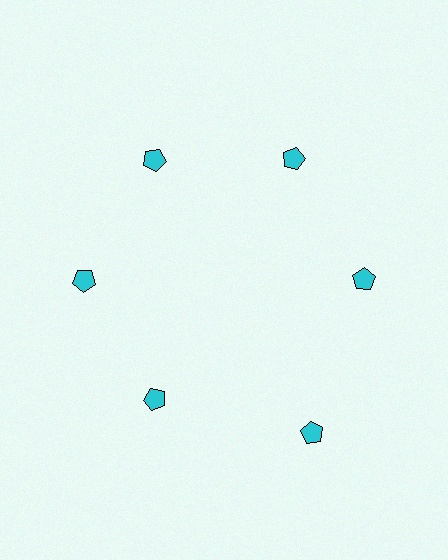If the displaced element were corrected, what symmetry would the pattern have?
It would have 6-fold rotational symmetry — the pattern would map onto itself every 60 degrees.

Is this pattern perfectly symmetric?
No. The 6 cyan pentagons are arranged in a ring, but one element near the 5 o'clock position is pushed outward from the center, breaking the 6-fold rotational symmetry.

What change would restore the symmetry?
The symmetry would be restored by moving it inward, back onto the ring so that all 6 pentagons sit at equal angles and equal distance from the center.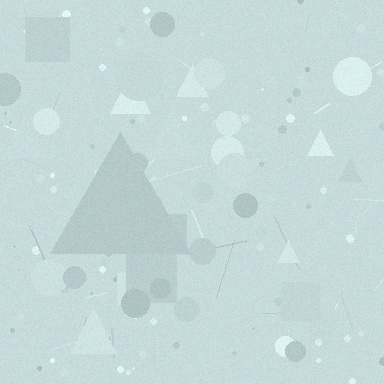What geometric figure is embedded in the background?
A triangle is embedded in the background.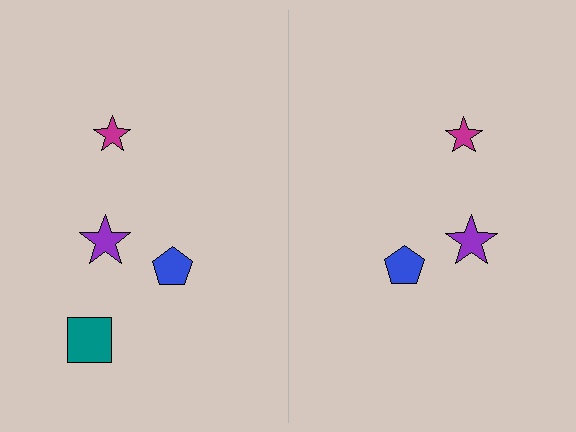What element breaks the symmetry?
A teal square is missing from the right side.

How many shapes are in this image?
There are 7 shapes in this image.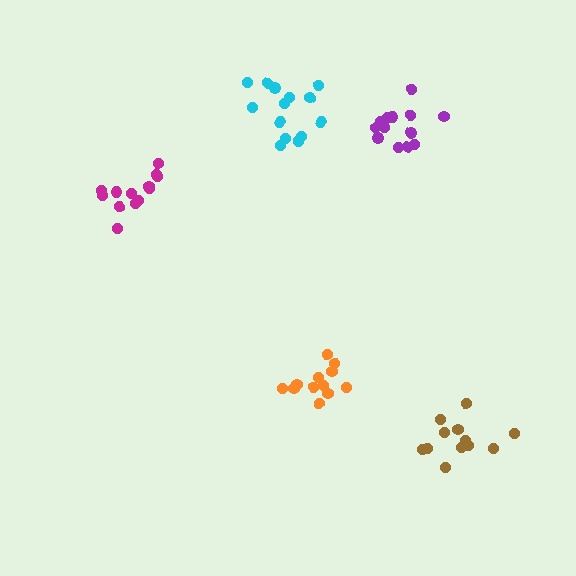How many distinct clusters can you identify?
There are 5 distinct clusters.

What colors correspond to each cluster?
The clusters are colored: orange, purple, brown, cyan, magenta.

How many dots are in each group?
Group 1: 12 dots, Group 2: 13 dots, Group 3: 12 dots, Group 4: 15 dots, Group 5: 13 dots (65 total).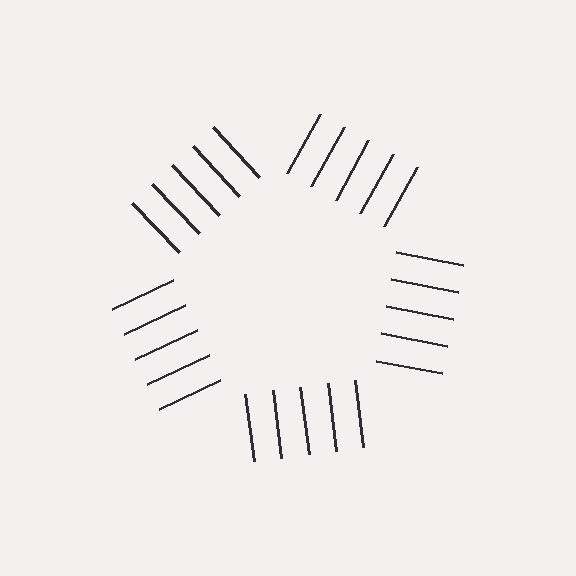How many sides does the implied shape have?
5 sides — the line-ends trace a pentagon.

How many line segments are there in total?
25 — 5 along each of the 5 edges.